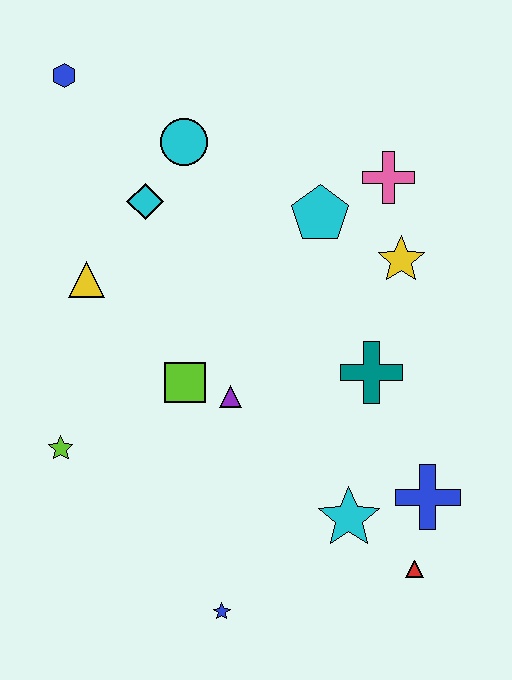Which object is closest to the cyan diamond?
The cyan circle is closest to the cyan diamond.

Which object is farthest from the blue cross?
The blue hexagon is farthest from the blue cross.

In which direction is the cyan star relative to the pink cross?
The cyan star is below the pink cross.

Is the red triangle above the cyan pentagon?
No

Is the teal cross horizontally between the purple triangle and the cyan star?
No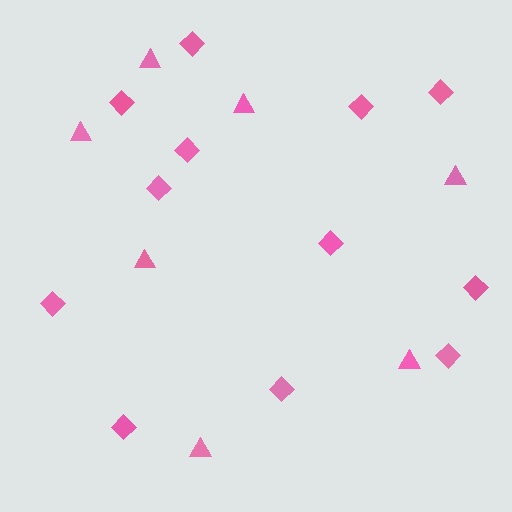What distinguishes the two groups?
There are 2 groups: one group of triangles (7) and one group of diamonds (12).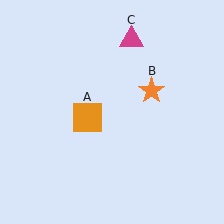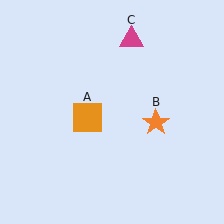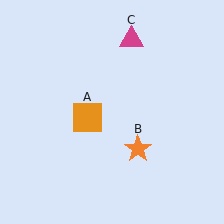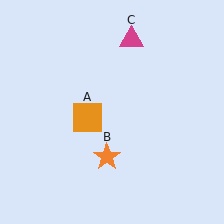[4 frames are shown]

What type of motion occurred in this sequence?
The orange star (object B) rotated clockwise around the center of the scene.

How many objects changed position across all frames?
1 object changed position: orange star (object B).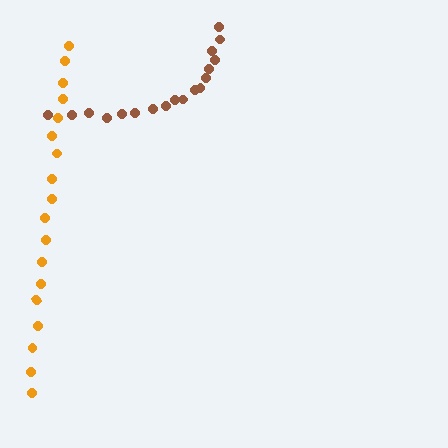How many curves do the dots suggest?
There are 2 distinct paths.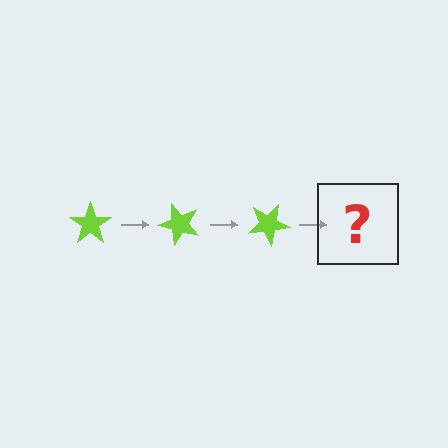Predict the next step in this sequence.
The next step is a lime star rotated 150 degrees.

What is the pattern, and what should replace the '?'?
The pattern is that the star rotates 50 degrees each step. The '?' should be a lime star rotated 150 degrees.